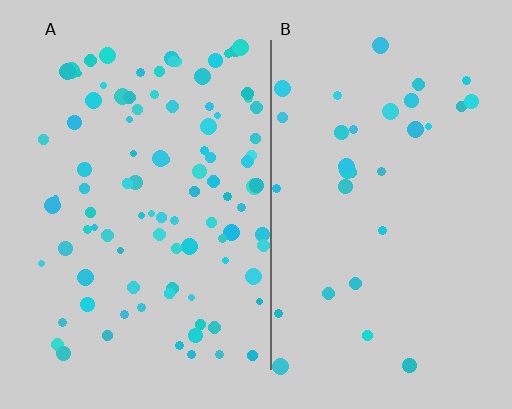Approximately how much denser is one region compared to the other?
Approximately 3.0× — region A over region B.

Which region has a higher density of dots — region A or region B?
A (the left).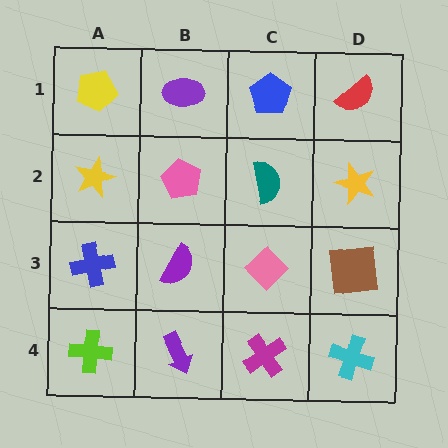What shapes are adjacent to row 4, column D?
A brown square (row 3, column D), a magenta cross (row 4, column C).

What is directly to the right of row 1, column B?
A blue pentagon.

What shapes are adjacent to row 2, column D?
A red semicircle (row 1, column D), a brown square (row 3, column D), a teal semicircle (row 2, column C).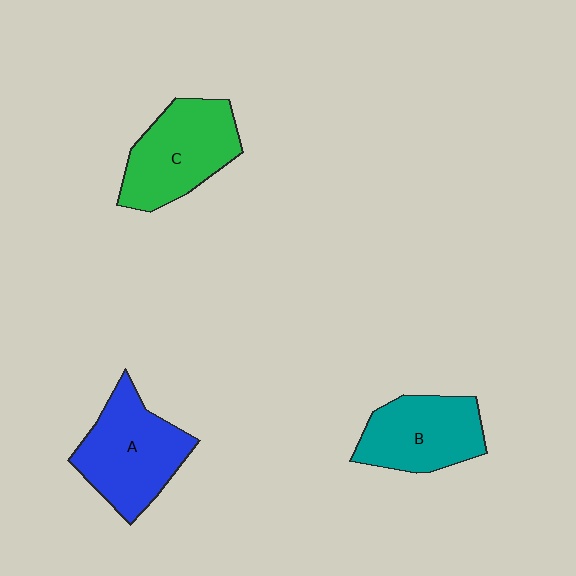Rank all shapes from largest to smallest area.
From largest to smallest: A (blue), C (green), B (teal).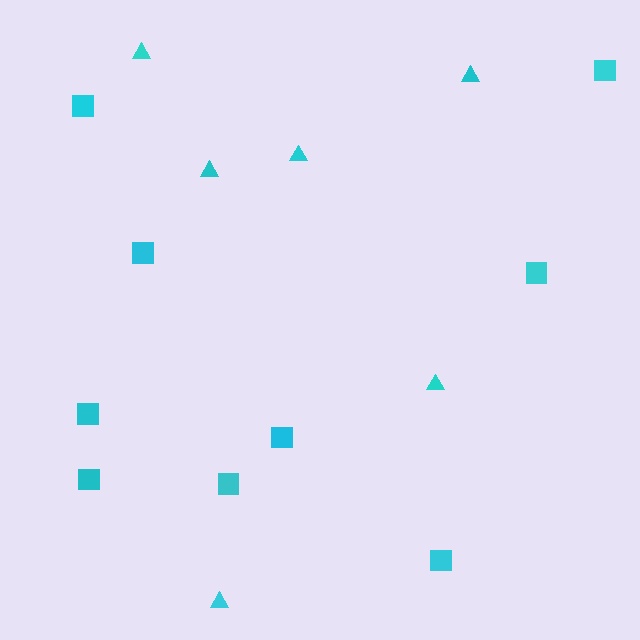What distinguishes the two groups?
There are 2 groups: one group of squares (9) and one group of triangles (6).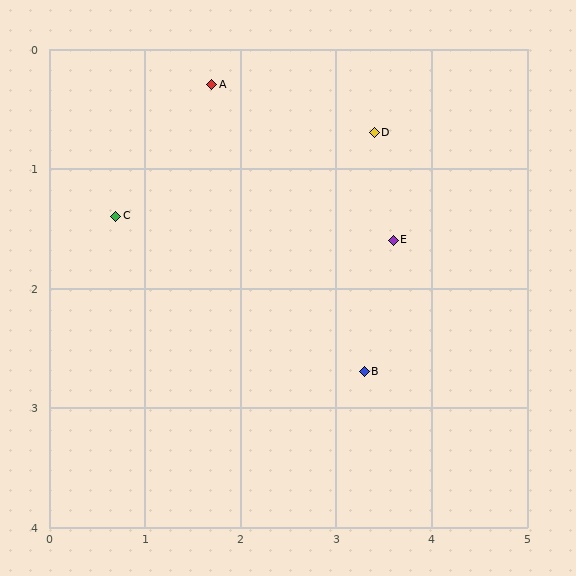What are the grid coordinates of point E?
Point E is at approximately (3.6, 1.6).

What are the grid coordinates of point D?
Point D is at approximately (3.4, 0.7).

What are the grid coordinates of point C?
Point C is at approximately (0.7, 1.4).